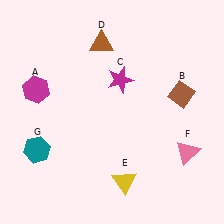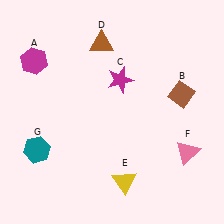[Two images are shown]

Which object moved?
The magenta hexagon (A) moved up.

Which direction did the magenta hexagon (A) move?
The magenta hexagon (A) moved up.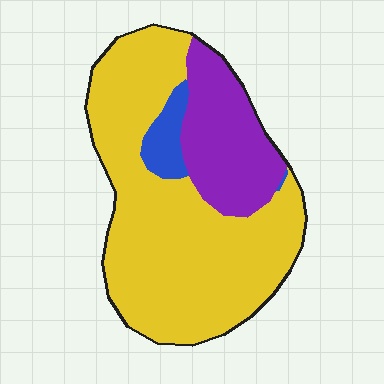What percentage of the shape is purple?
Purple covers roughly 25% of the shape.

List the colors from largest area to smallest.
From largest to smallest: yellow, purple, blue.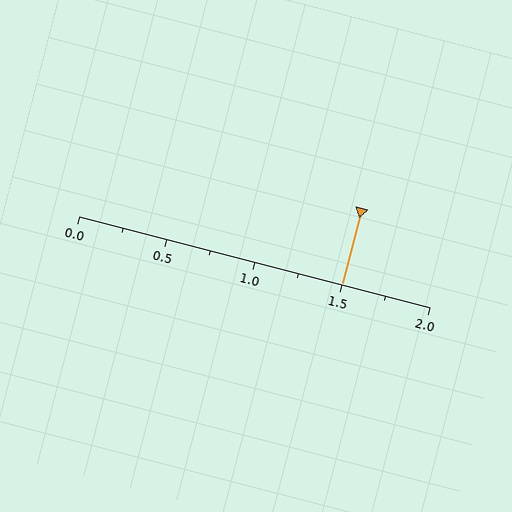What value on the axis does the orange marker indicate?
The marker indicates approximately 1.5.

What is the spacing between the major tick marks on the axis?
The major ticks are spaced 0.5 apart.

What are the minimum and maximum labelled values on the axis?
The axis runs from 0.0 to 2.0.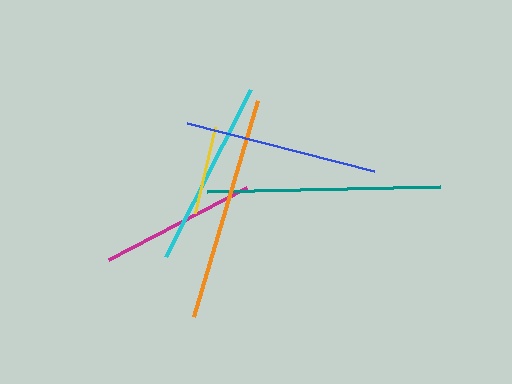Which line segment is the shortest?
The yellow line is the shortest at approximately 88 pixels.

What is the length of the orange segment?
The orange segment is approximately 226 pixels long.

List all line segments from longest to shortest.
From longest to shortest: teal, orange, blue, cyan, magenta, yellow.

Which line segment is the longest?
The teal line is the longest at approximately 233 pixels.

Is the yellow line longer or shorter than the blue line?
The blue line is longer than the yellow line.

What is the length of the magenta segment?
The magenta segment is approximately 156 pixels long.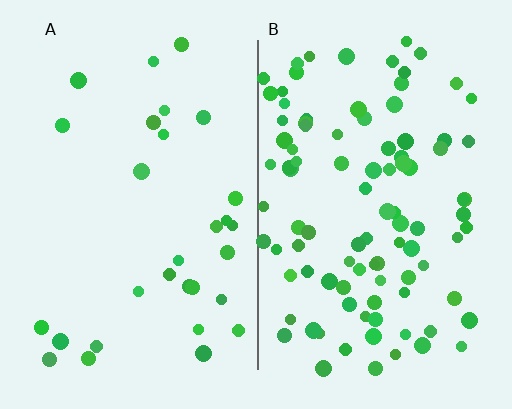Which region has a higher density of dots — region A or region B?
B (the right).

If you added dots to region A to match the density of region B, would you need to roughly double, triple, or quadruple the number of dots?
Approximately triple.